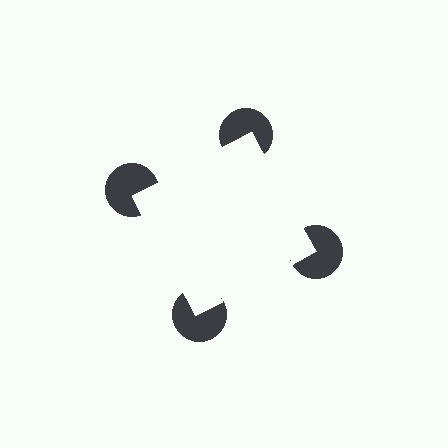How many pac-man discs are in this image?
There are 4 — one at each vertex of the illusory square.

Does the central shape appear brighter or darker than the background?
It typically appears slightly brighter than the background, even though no actual brightness change is drawn.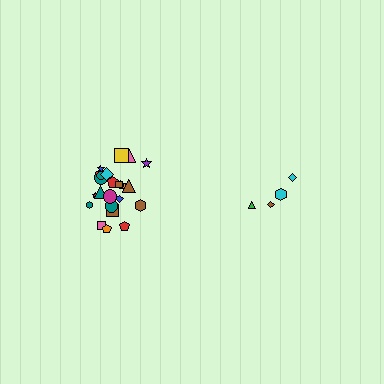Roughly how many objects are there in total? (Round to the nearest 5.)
Roughly 30 objects in total.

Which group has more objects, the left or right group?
The left group.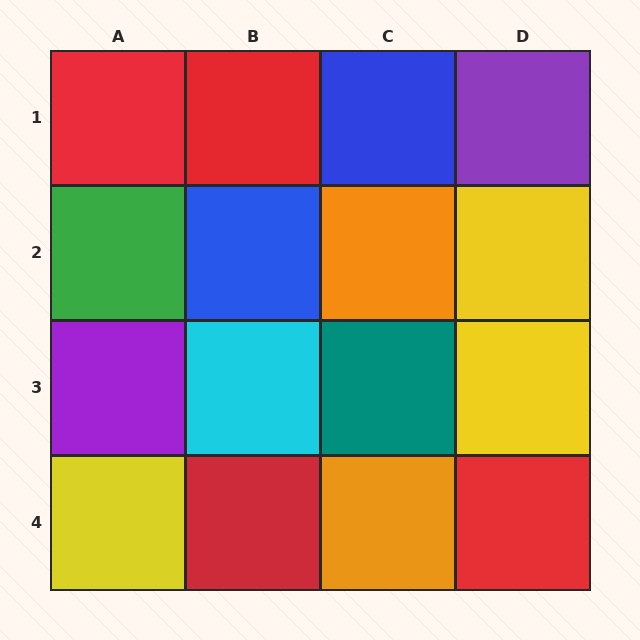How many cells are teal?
1 cell is teal.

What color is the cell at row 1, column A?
Red.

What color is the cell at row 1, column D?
Purple.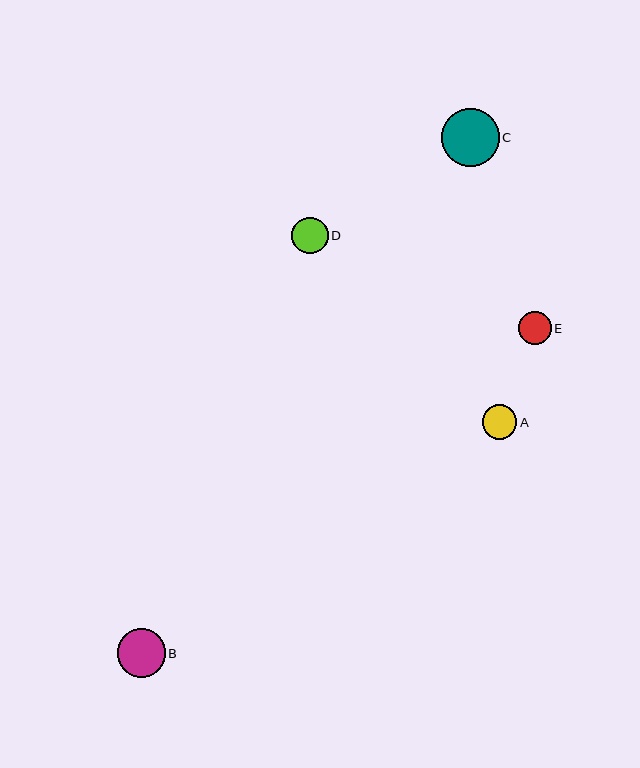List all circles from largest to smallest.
From largest to smallest: C, B, D, A, E.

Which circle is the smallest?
Circle E is the smallest with a size of approximately 33 pixels.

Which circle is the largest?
Circle C is the largest with a size of approximately 58 pixels.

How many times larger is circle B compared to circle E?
Circle B is approximately 1.5 times the size of circle E.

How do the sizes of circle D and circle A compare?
Circle D and circle A are approximately the same size.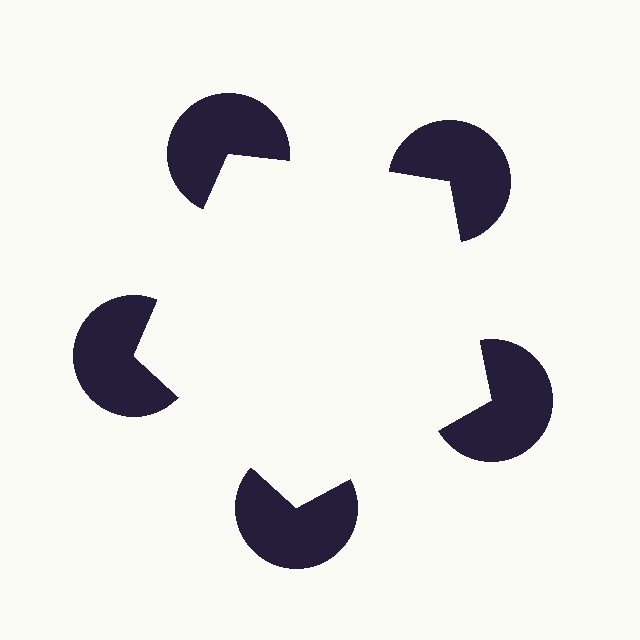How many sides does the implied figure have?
5 sides.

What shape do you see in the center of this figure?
An illusory pentagon — its edges are inferred from the aligned wedge cuts in the pac-man discs, not physically drawn.